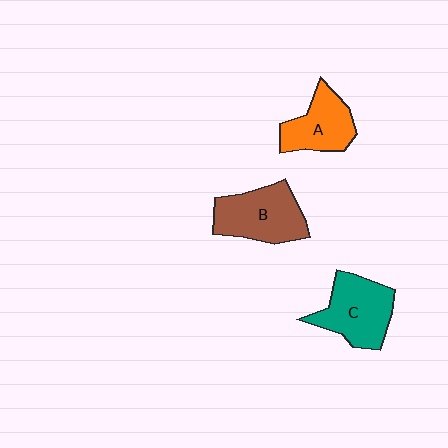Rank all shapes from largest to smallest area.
From largest to smallest: B (brown), C (teal), A (orange).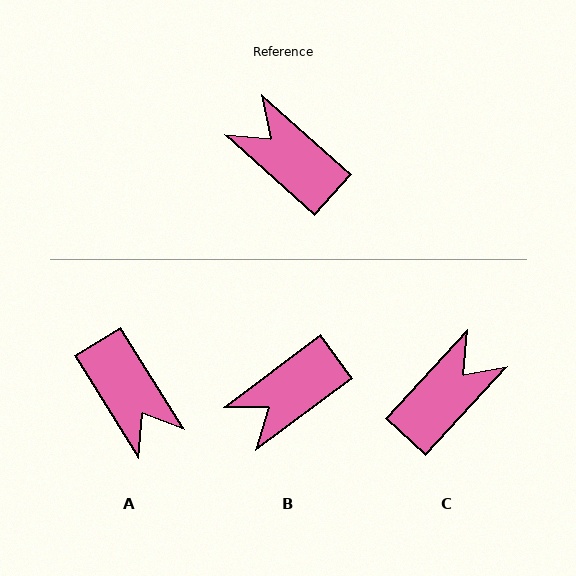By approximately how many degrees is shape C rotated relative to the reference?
Approximately 91 degrees clockwise.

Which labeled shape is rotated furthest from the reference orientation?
A, about 164 degrees away.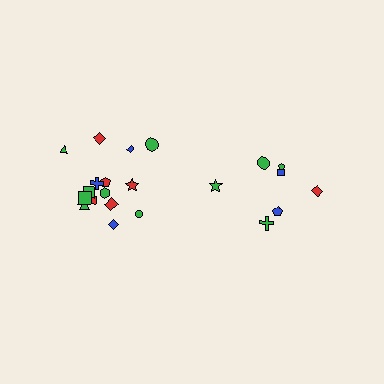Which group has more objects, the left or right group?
The left group.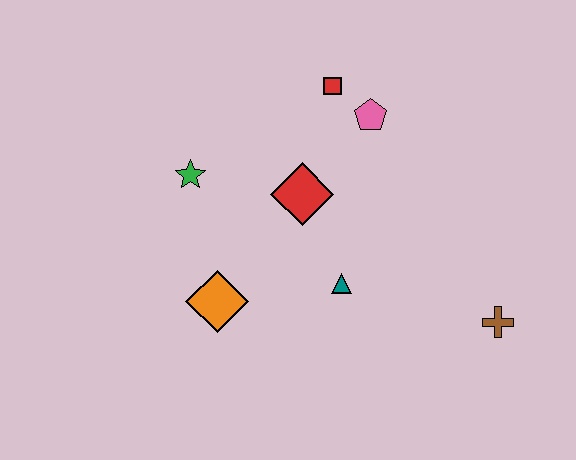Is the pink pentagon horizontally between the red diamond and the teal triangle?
No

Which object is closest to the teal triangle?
The red diamond is closest to the teal triangle.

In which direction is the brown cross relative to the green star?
The brown cross is to the right of the green star.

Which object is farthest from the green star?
The brown cross is farthest from the green star.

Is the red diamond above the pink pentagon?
No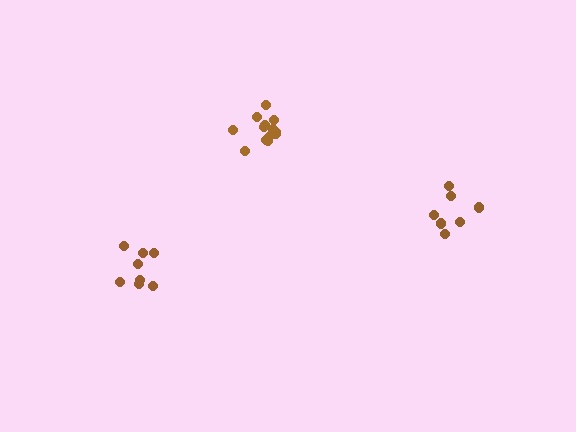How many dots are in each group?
Group 1: 8 dots, Group 2: 7 dots, Group 3: 13 dots (28 total).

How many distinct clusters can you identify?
There are 3 distinct clusters.